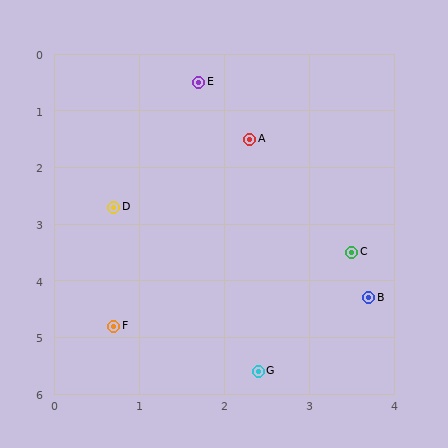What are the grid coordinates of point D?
Point D is at approximately (0.7, 2.7).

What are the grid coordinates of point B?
Point B is at approximately (3.7, 4.3).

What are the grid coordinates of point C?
Point C is at approximately (3.5, 3.5).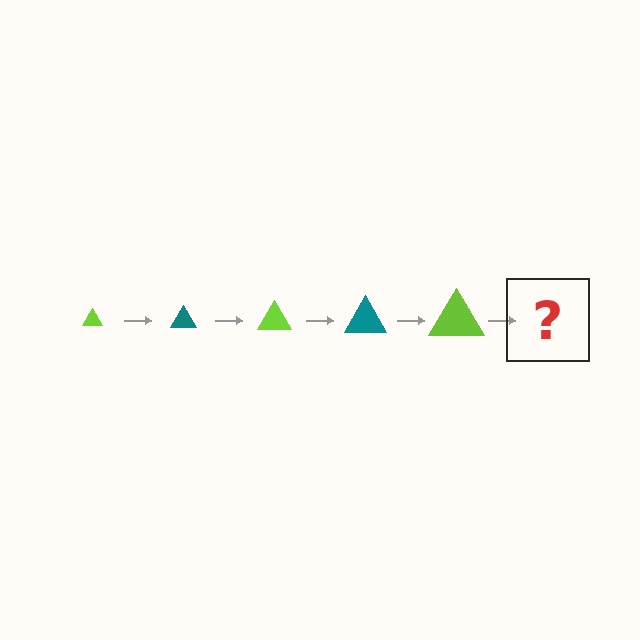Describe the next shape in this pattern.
It should be a teal triangle, larger than the previous one.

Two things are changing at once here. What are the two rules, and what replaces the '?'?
The two rules are that the triangle grows larger each step and the color cycles through lime and teal. The '?' should be a teal triangle, larger than the previous one.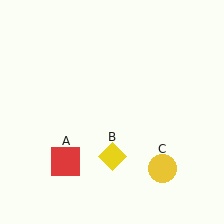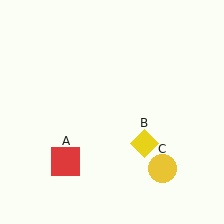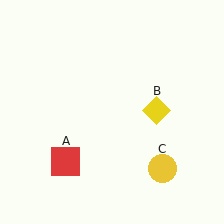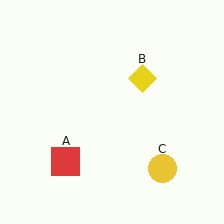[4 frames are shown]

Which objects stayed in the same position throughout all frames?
Red square (object A) and yellow circle (object C) remained stationary.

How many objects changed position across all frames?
1 object changed position: yellow diamond (object B).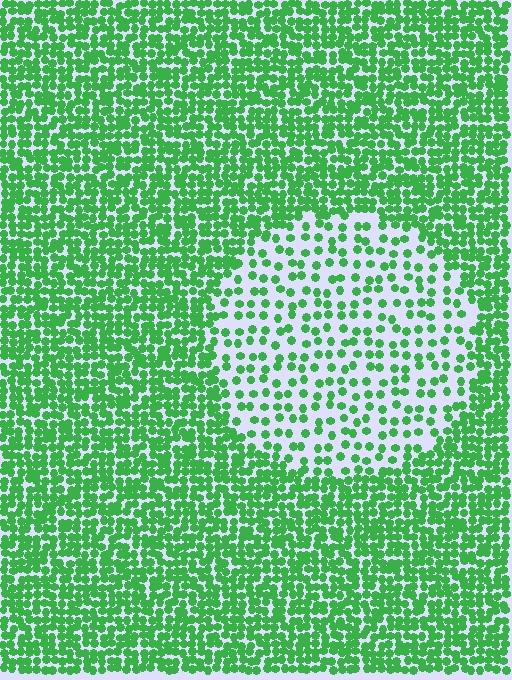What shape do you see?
I see a circle.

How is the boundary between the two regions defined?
The boundary is defined by a change in element density (approximately 2.5x ratio). All elements are the same color, size, and shape.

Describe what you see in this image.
The image contains small green elements arranged at two different densities. A circle-shaped region is visible where the elements are less densely packed than the surrounding area.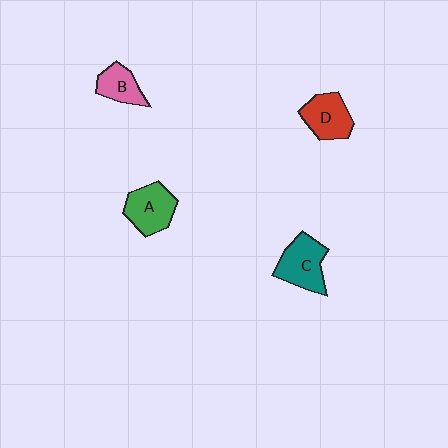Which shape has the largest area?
Shape C (teal).